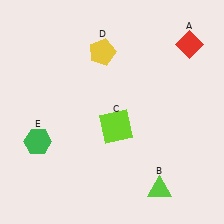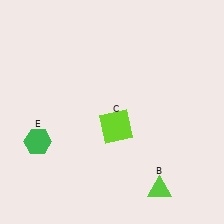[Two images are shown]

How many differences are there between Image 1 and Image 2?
There are 2 differences between the two images.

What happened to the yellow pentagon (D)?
The yellow pentagon (D) was removed in Image 2. It was in the top-left area of Image 1.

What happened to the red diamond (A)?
The red diamond (A) was removed in Image 2. It was in the top-right area of Image 1.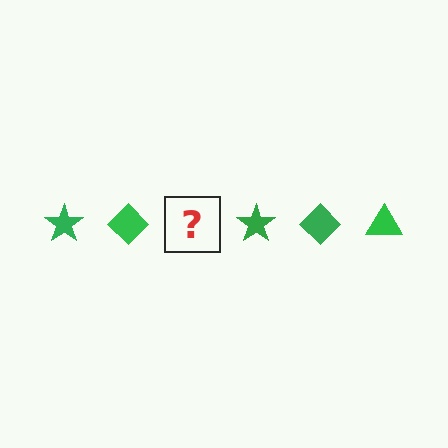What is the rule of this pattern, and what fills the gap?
The rule is that the pattern cycles through star, diamond, triangle shapes in green. The gap should be filled with a green triangle.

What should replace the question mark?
The question mark should be replaced with a green triangle.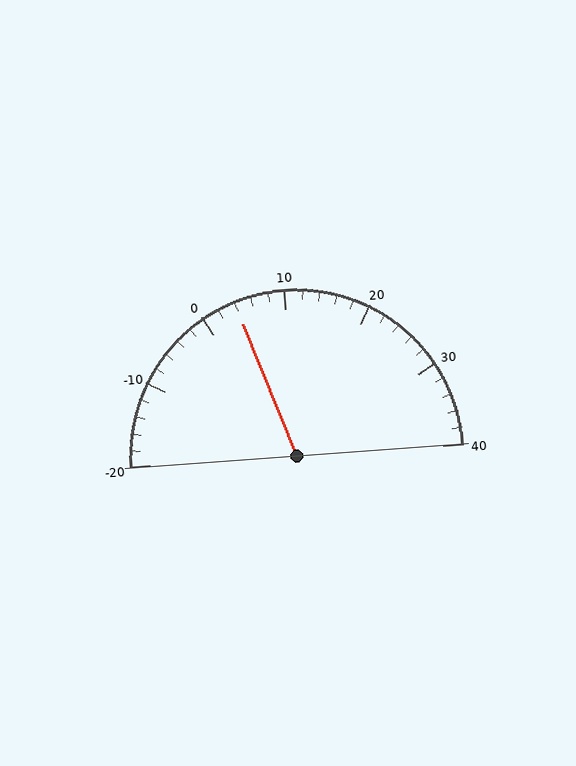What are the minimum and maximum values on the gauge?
The gauge ranges from -20 to 40.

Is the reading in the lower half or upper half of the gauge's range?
The reading is in the lower half of the range (-20 to 40).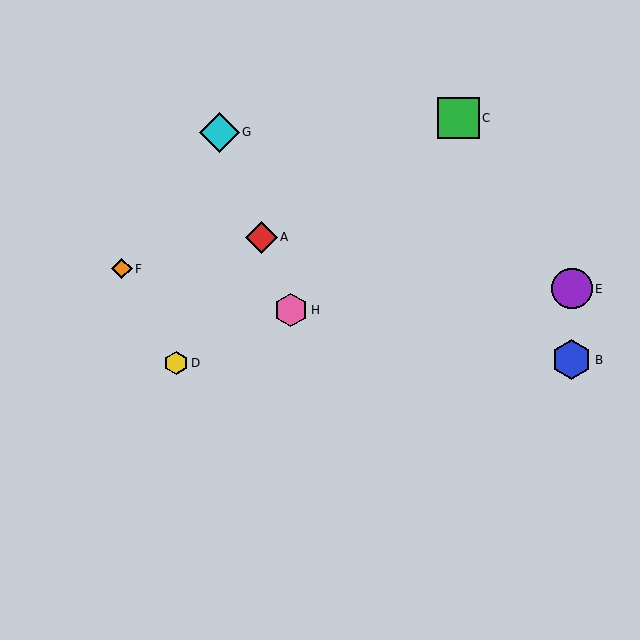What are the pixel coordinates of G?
Object G is at (219, 132).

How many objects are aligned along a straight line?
3 objects (A, G, H) are aligned along a straight line.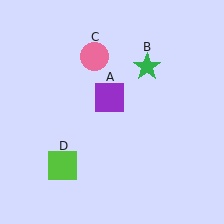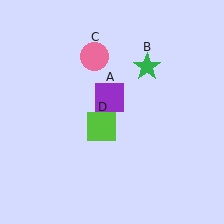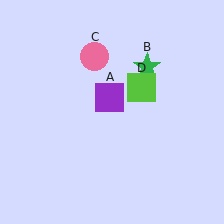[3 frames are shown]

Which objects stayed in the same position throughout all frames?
Purple square (object A) and green star (object B) and pink circle (object C) remained stationary.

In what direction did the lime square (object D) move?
The lime square (object D) moved up and to the right.